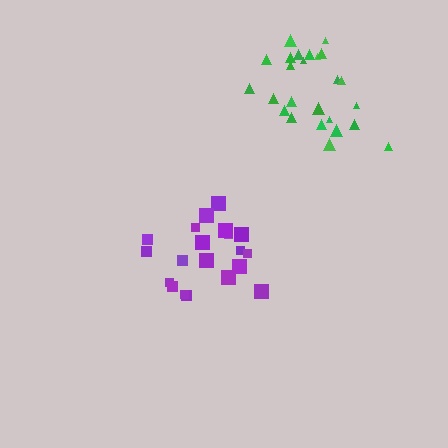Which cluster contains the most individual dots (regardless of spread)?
Green (25).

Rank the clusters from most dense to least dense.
green, purple.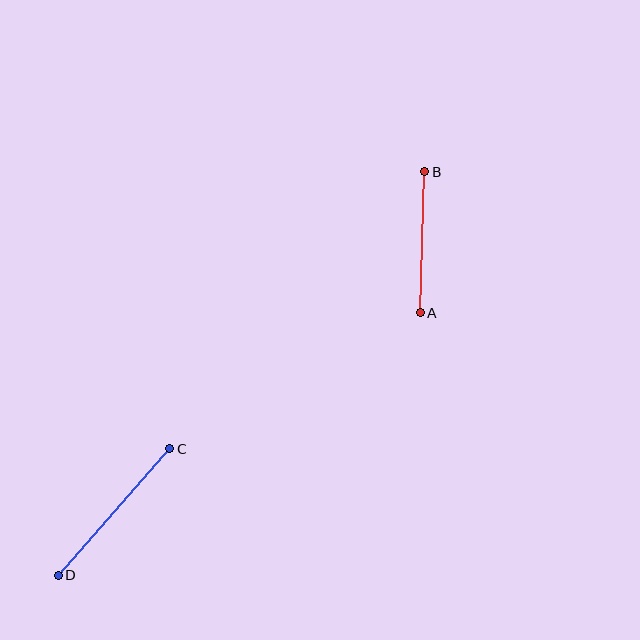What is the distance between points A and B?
The distance is approximately 141 pixels.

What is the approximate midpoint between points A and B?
The midpoint is at approximately (422, 242) pixels.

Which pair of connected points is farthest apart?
Points C and D are farthest apart.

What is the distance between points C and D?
The distance is approximately 169 pixels.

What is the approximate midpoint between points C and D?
The midpoint is at approximately (114, 512) pixels.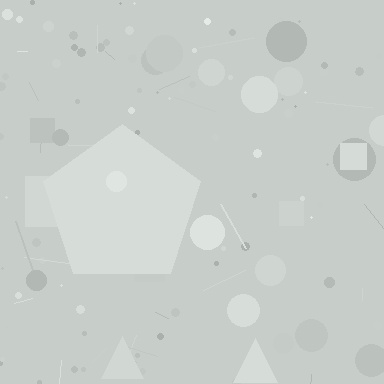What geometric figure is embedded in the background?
A pentagon is embedded in the background.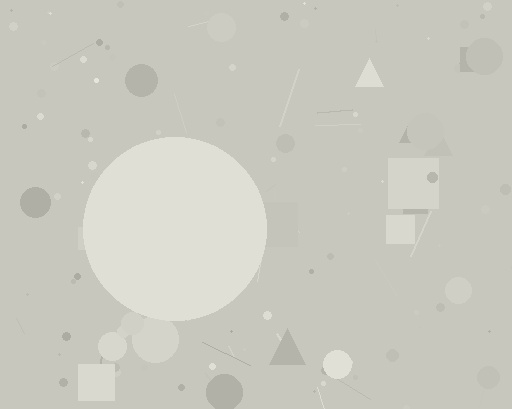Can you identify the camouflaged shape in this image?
The camouflaged shape is a circle.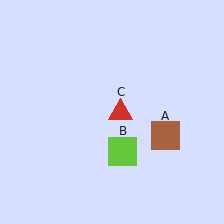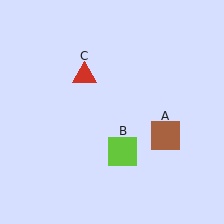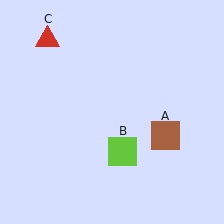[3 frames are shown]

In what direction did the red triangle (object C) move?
The red triangle (object C) moved up and to the left.